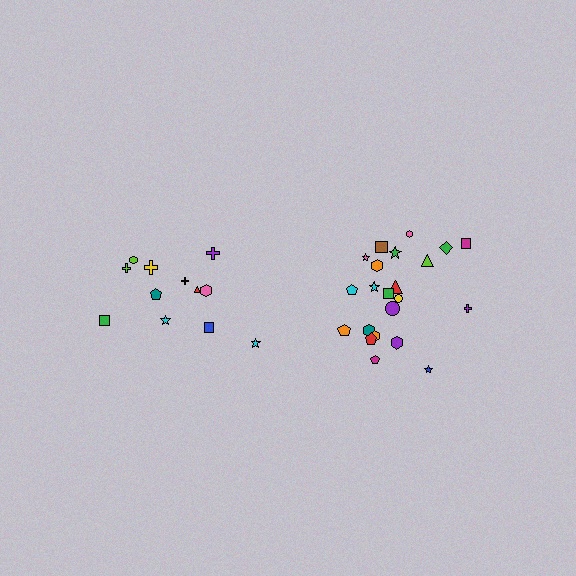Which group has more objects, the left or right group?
The right group.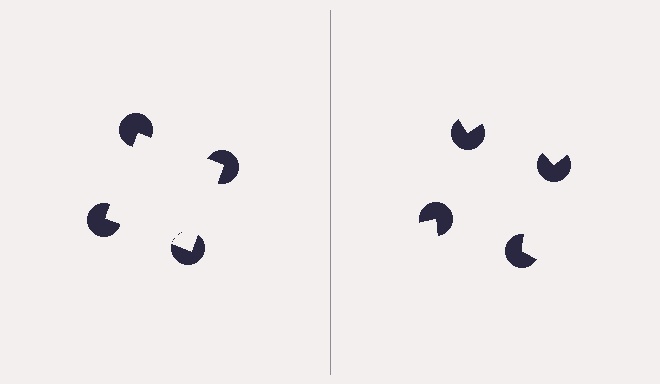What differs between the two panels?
The pac-man discs are positioned identically on both sides; only the wedge orientations differ. On the left they align to a square; on the right they are misaligned.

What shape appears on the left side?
An illusory square.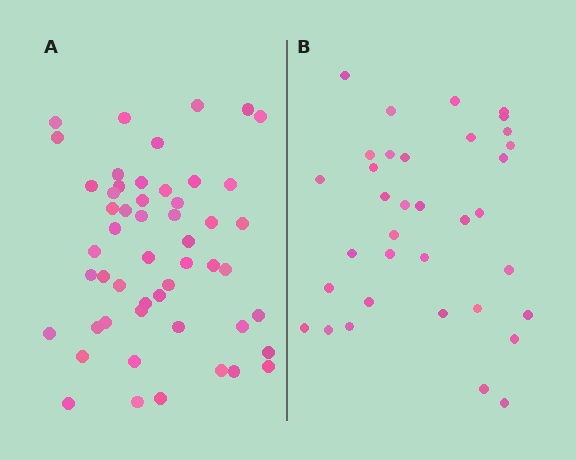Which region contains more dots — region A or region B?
Region A (the left region) has more dots.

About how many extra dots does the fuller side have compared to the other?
Region A has approximately 15 more dots than region B.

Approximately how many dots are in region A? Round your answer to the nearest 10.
About 50 dots. (The exact count is 52, which rounds to 50.)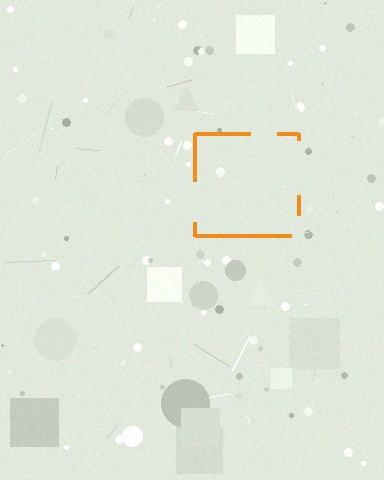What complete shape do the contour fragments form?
The contour fragments form a square.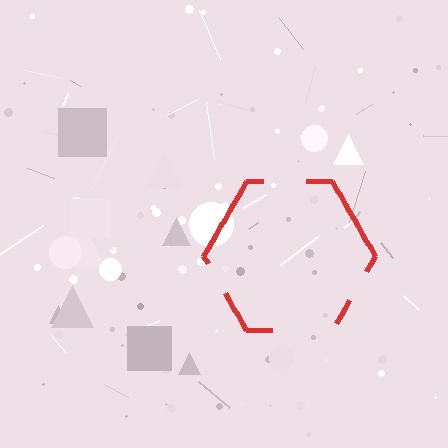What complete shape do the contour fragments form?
The contour fragments form a hexagon.